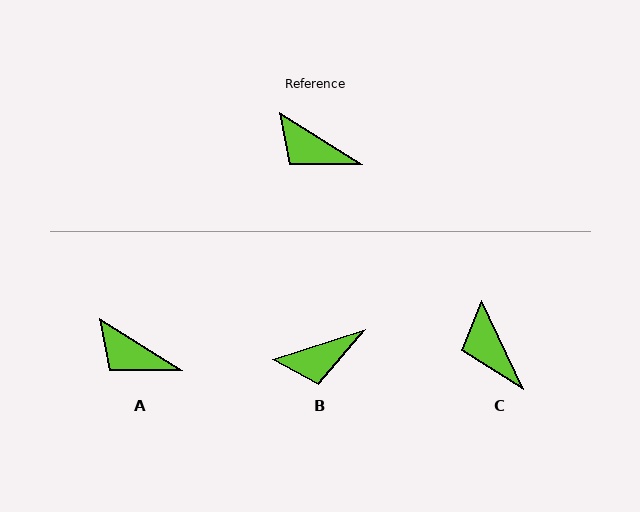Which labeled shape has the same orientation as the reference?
A.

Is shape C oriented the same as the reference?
No, it is off by about 33 degrees.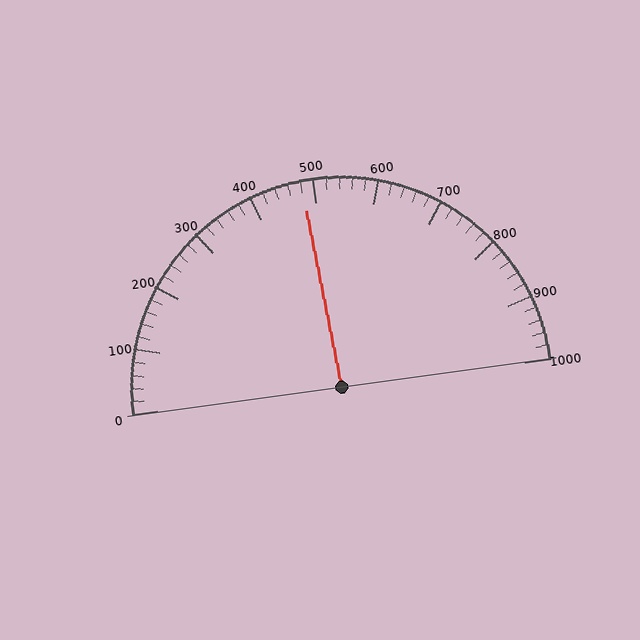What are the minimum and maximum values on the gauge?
The gauge ranges from 0 to 1000.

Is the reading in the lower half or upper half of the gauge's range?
The reading is in the lower half of the range (0 to 1000).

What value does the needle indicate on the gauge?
The needle indicates approximately 480.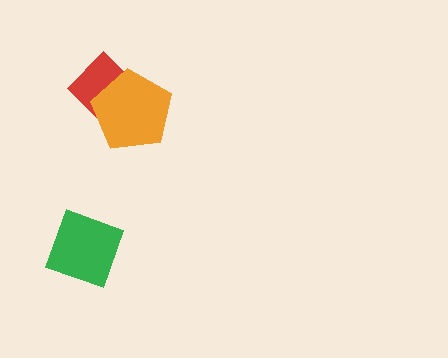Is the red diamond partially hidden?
Yes, it is partially covered by another shape.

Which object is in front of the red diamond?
The orange pentagon is in front of the red diamond.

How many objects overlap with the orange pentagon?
1 object overlaps with the orange pentagon.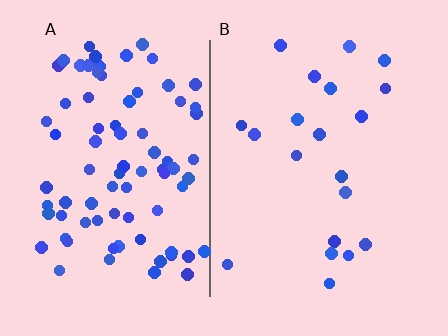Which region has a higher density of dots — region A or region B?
A (the left).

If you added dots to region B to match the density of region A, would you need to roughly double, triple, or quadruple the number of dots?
Approximately quadruple.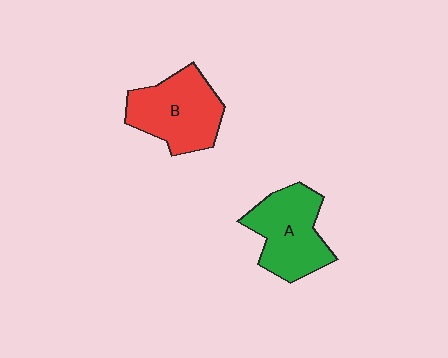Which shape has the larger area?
Shape B (red).